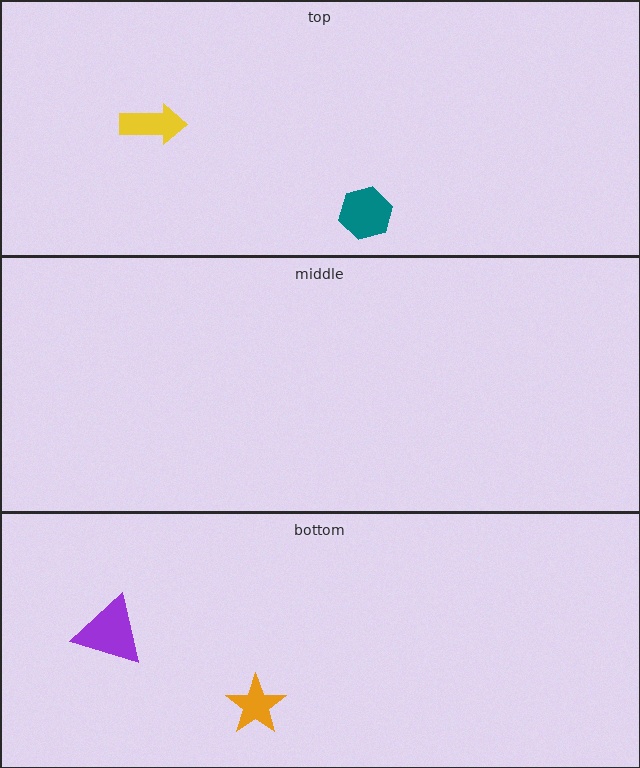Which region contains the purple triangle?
The bottom region.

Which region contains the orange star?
The bottom region.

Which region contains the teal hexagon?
The top region.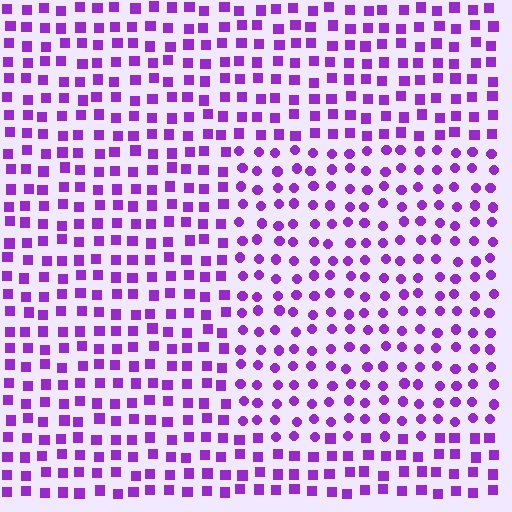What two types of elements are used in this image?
The image uses circles inside the rectangle region and squares outside it.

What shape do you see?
I see a rectangle.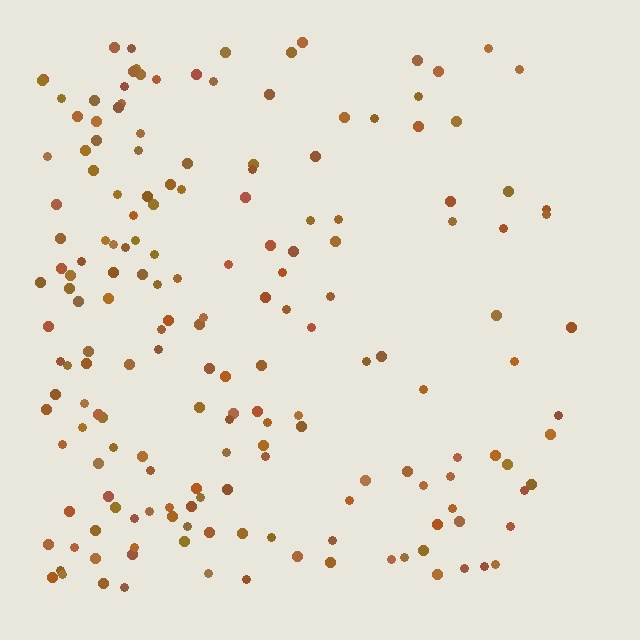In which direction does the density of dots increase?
From right to left, with the left side densest.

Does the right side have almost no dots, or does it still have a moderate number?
Still a moderate number, just noticeably fewer than the left.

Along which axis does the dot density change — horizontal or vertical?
Horizontal.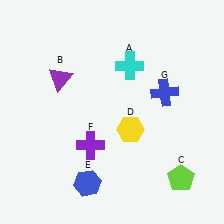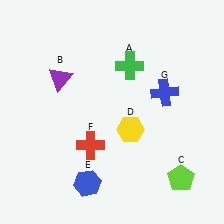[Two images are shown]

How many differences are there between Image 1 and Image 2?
There are 2 differences between the two images.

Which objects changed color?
A changed from cyan to green. F changed from purple to red.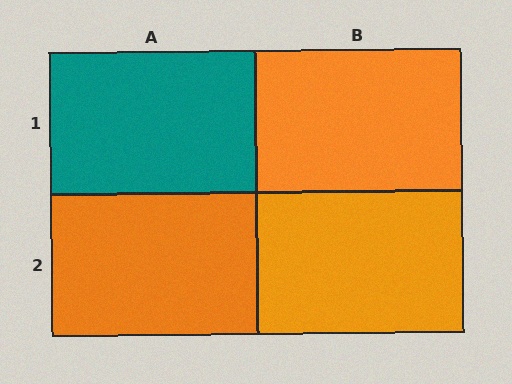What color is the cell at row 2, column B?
Orange.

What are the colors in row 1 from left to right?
Teal, orange.